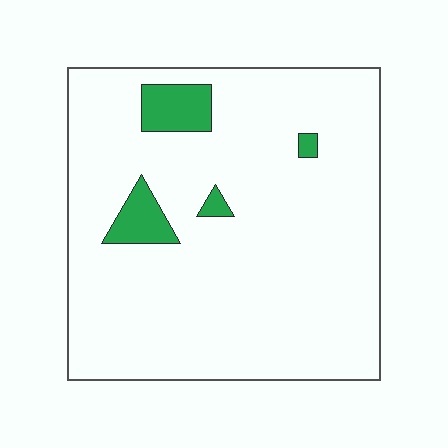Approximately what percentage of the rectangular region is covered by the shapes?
Approximately 10%.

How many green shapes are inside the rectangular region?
4.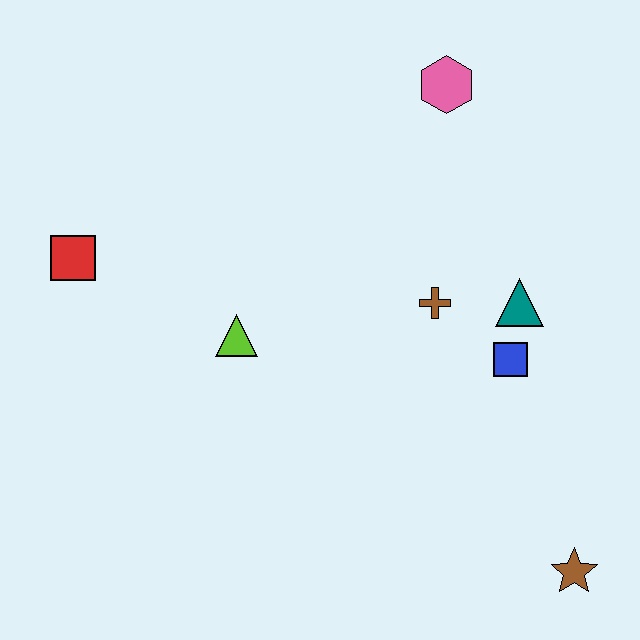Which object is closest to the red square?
The lime triangle is closest to the red square.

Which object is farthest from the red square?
The brown star is farthest from the red square.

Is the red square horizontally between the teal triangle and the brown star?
No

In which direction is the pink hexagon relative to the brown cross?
The pink hexagon is above the brown cross.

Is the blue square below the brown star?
No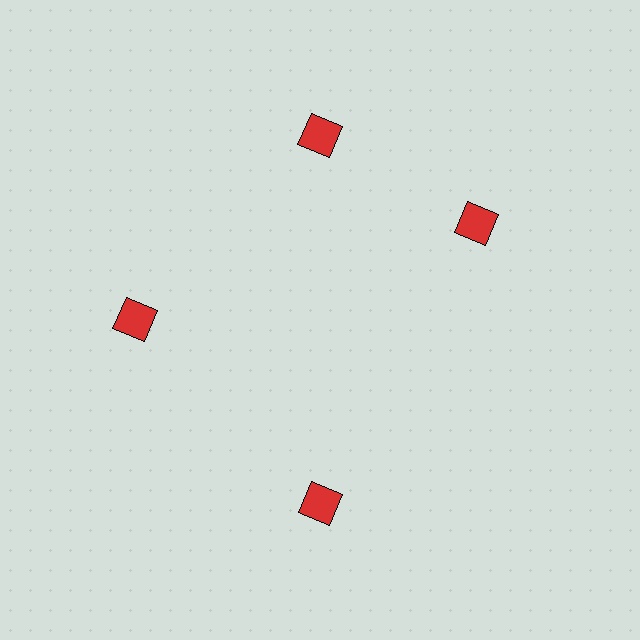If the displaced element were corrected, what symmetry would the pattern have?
It would have 4-fold rotational symmetry — the pattern would map onto itself every 90 degrees.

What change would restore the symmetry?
The symmetry would be restored by rotating it back into even spacing with its neighbors so that all 4 diamonds sit at equal angles and equal distance from the center.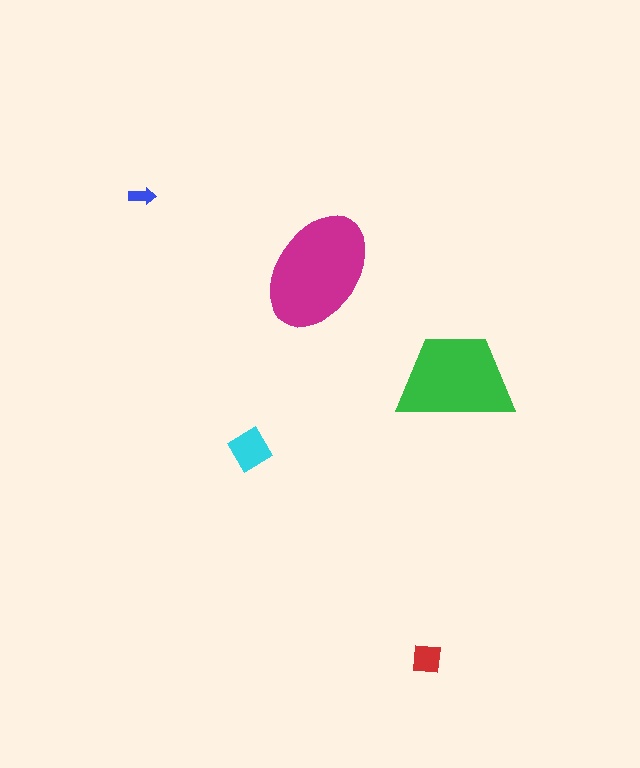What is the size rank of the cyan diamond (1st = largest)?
3rd.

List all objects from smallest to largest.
The blue arrow, the red square, the cyan diamond, the green trapezoid, the magenta ellipse.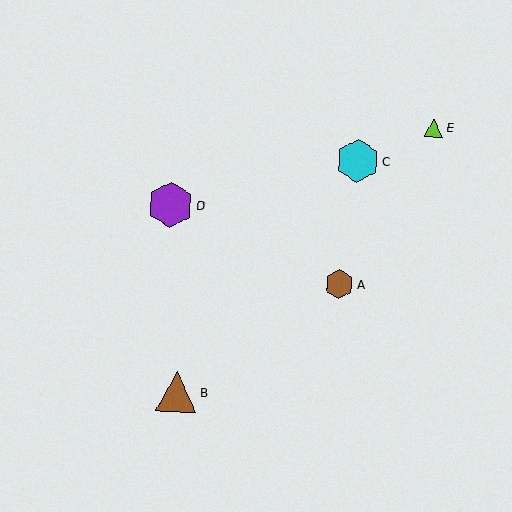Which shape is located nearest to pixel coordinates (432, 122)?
The lime triangle (labeled E) at (434, 128) is nearest to that location.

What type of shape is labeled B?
Shape B is a brown triangle.